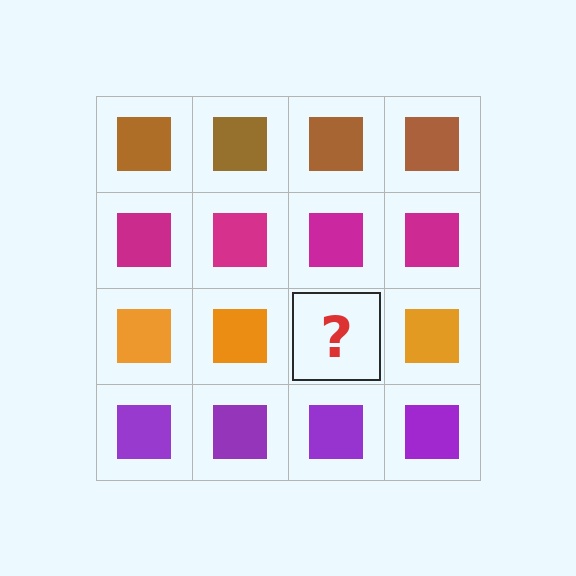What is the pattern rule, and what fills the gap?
The rule is that each row has a consistent color. The gap should be filled with an orange square.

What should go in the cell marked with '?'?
The missing cell should contain an orange square.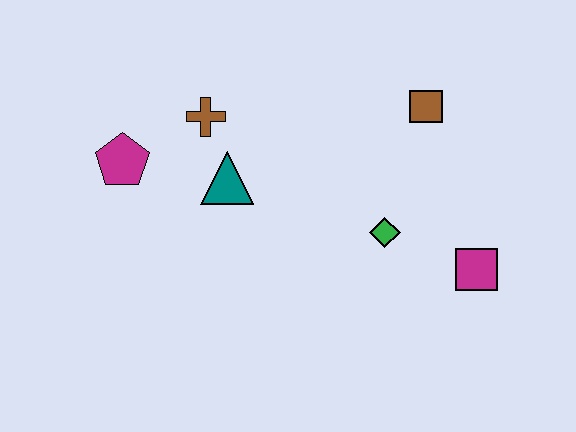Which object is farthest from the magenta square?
The magenta pentagon is farthest from the magenta square.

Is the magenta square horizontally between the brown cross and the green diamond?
No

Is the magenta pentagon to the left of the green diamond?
Yes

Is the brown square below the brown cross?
No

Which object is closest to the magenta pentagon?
The brown cross is closest to the magenta pentagon.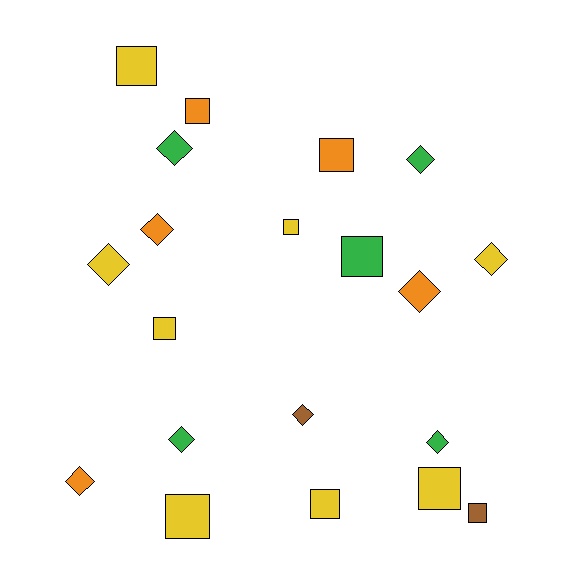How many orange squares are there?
There are 2 orange squares.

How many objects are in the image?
There are 20 objects.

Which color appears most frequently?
Yellow, with 8 objects.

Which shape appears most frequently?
Diamond, with 10 objects.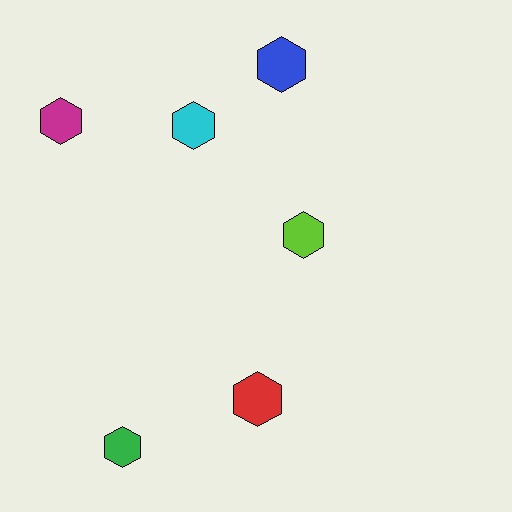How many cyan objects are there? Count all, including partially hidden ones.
There is 1 cyan object.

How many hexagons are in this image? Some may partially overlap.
There are 6 hexagons.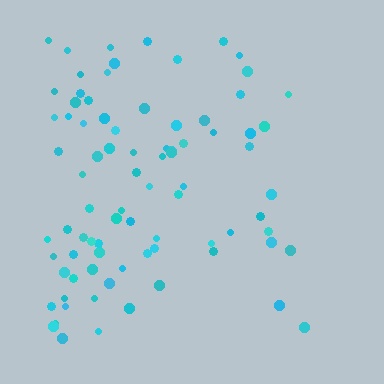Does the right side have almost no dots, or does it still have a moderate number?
Still a moderate number, just noticeably fewer than the left.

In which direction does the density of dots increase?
From right to left, with the left side densest.